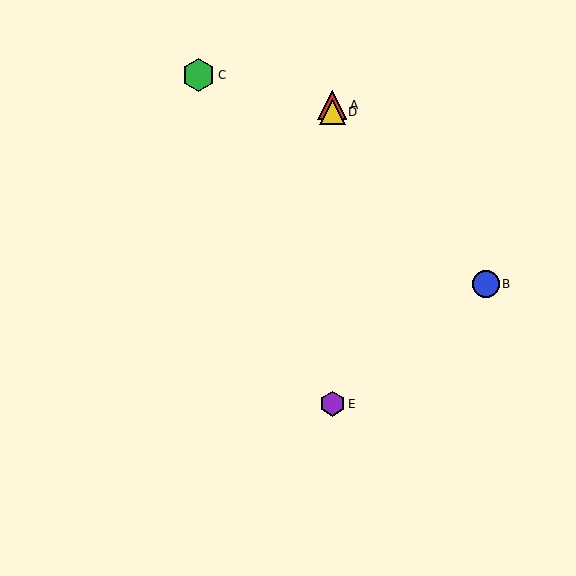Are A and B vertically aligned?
No, A is at x≈332 and B is at x≈486.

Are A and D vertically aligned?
Yes, both are at x≈332.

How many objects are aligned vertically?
3 objects (A, D, E) are aligned vertically.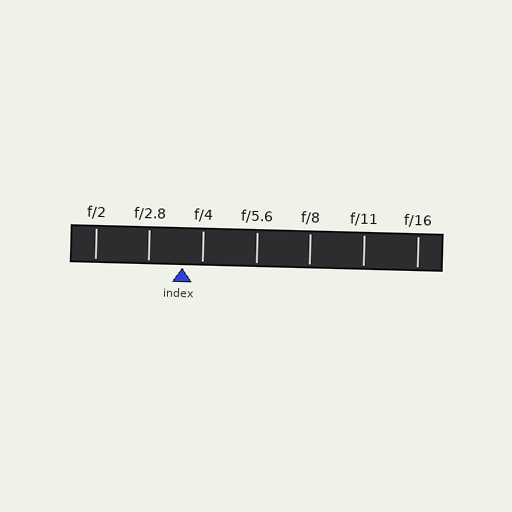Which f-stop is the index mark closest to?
The index mark is closest to f/4.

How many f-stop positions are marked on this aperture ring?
There are 7 f-stop positions marked.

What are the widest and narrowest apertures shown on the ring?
The widest aperture shown is f/2 and the narrowest is f/16.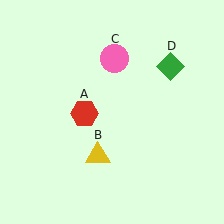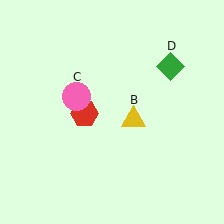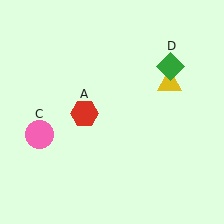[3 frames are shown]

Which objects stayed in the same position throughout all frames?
Red hexagon (object A) and green diamond (object D) remained stationary.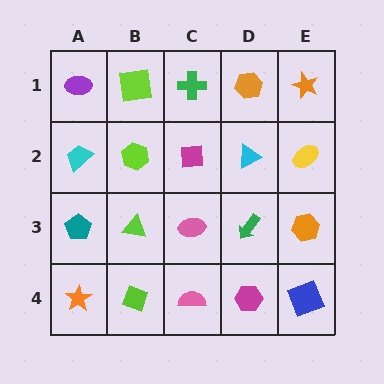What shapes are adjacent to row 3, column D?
A cyan triangle (row 2, column D), a magenta hexagon (row 4, column D), a pink ellipse (row 3, column C), an orange hexagon (row 3, column E).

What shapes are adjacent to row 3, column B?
A lime hexagon (row 2, column B), a lime diamond (row 4, column B), a teal pentagon (row 3, column A), a pink ellipse (row 3, column C).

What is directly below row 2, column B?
A lime triangle.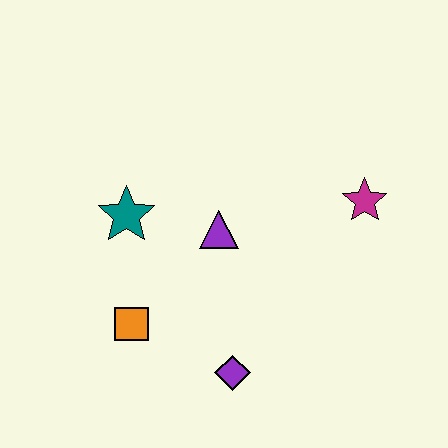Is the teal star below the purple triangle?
No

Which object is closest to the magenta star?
The purple triangle is closest to the magenta star.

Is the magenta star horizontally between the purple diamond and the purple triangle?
No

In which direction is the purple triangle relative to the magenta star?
The purple triangle is to the left of the magenta star.